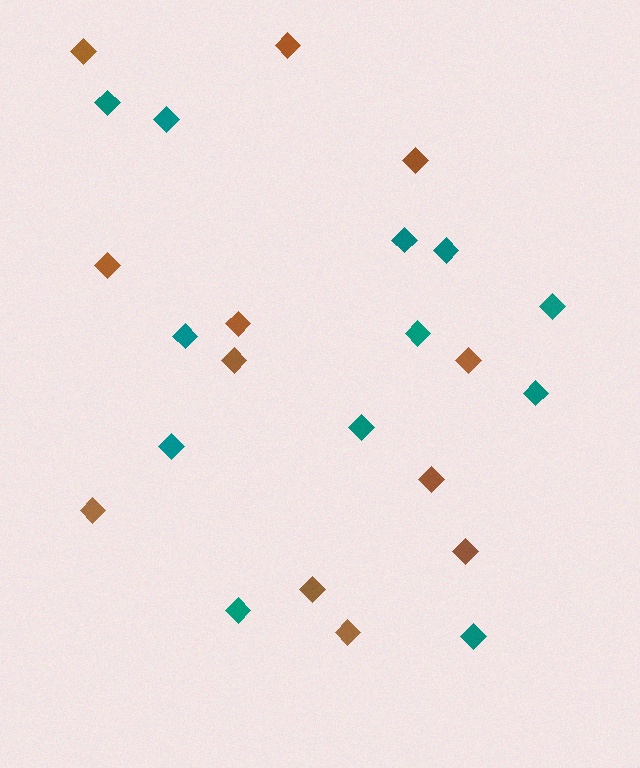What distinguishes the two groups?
There are 2 groups: one group of brown diamonds (12) and one group of teal diamonds (12).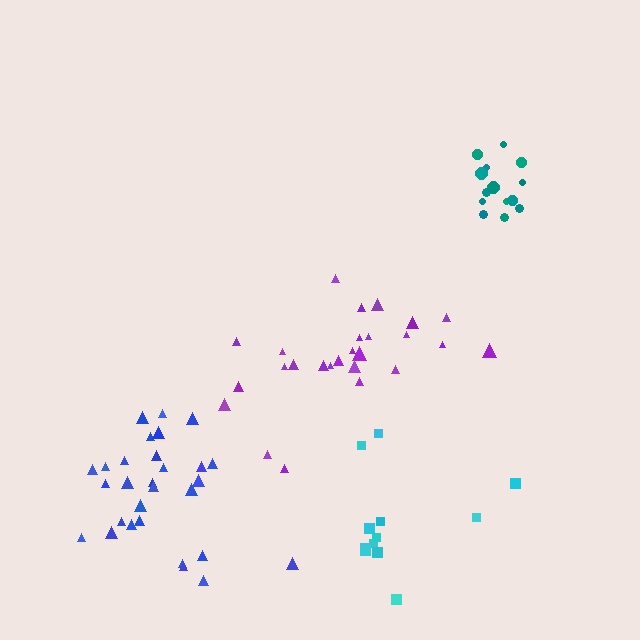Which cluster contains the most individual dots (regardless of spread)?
Blue (29).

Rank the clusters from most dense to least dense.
teal, blue, purple, cyan.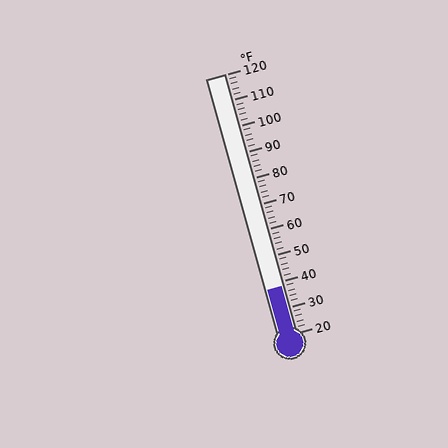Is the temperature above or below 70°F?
The temperature is below 70°F.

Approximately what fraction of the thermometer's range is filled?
The thermometer is filled to approximately 20% of its range.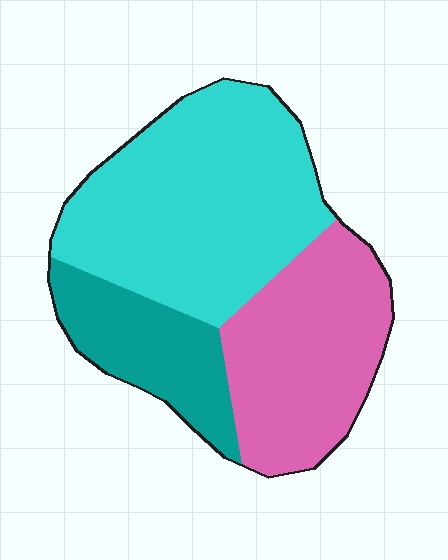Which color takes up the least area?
Teal, at roughly 20%.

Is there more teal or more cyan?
Cyan.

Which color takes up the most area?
Cyan, at roughly 50%.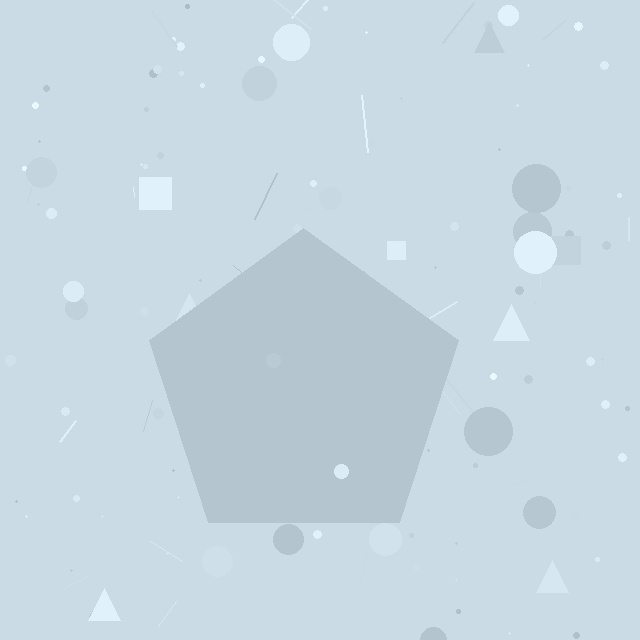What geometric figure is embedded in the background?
A pentagon is embedded in the background.